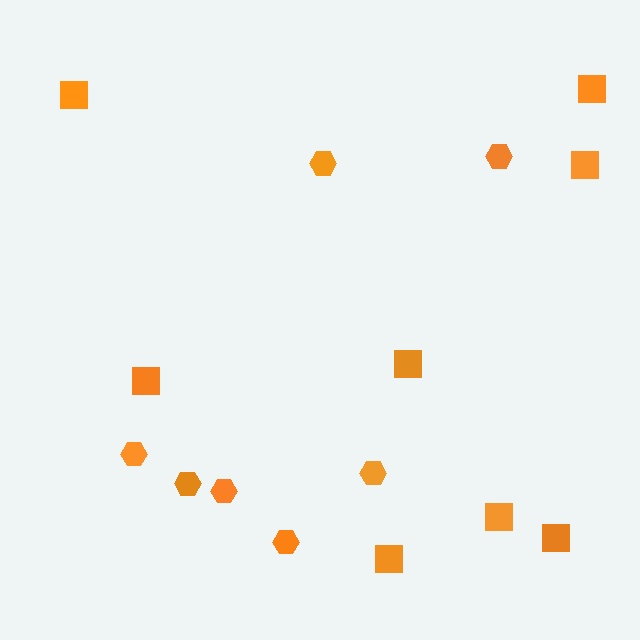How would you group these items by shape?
There are 2 groups: one group of squares (8) and one group of hexagons (7).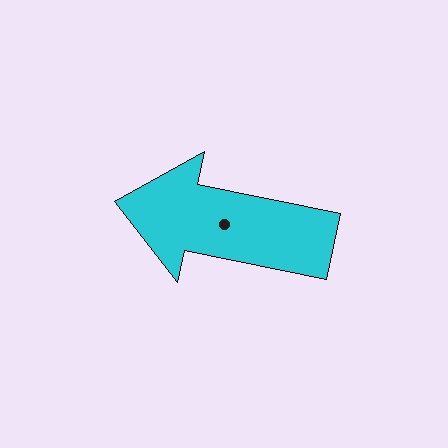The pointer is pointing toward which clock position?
Roughly 9 o'clock.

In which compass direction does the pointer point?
West.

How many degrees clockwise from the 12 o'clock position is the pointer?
Approximately 282 degrees.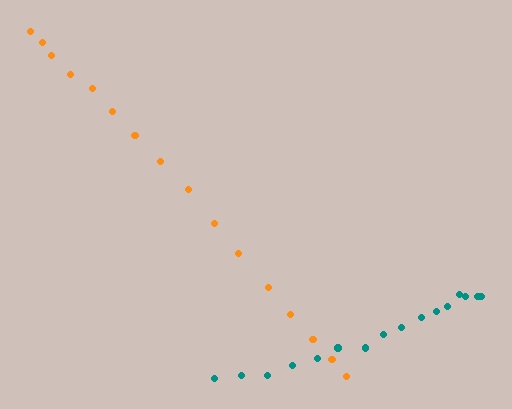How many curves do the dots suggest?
There are 2 distinct paths.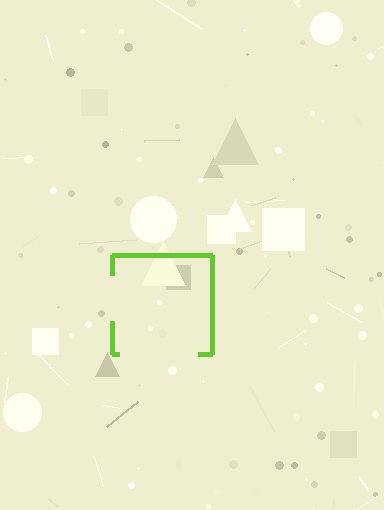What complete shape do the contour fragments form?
The contour fragments form a square.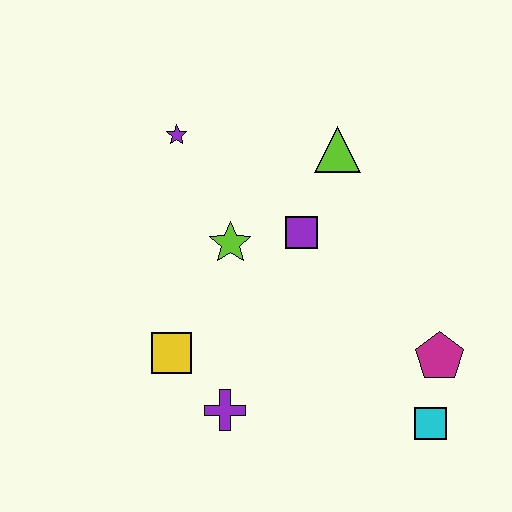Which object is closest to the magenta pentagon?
The cyan square is closest to the magenta pentagon.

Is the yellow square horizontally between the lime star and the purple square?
No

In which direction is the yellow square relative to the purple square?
The yellow square is to the left of the purple square.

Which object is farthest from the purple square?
The cyan square is farthest from the purple square.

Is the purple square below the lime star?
No